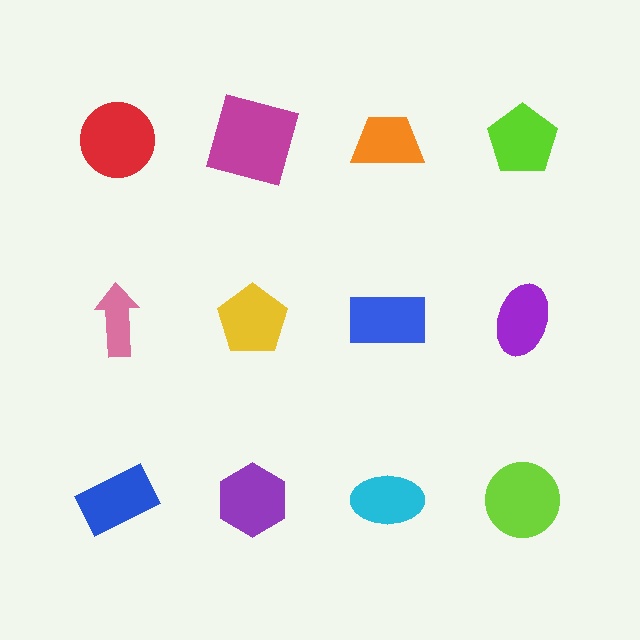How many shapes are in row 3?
4 shapes.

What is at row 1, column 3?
An orange trapezoid.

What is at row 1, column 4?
A lime pentagon.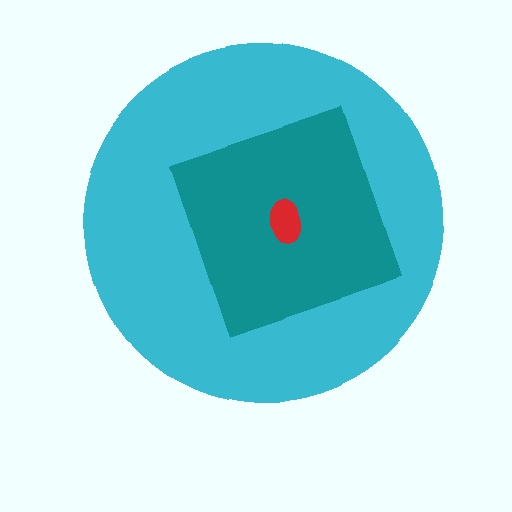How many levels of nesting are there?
3.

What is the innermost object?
The red ellipse.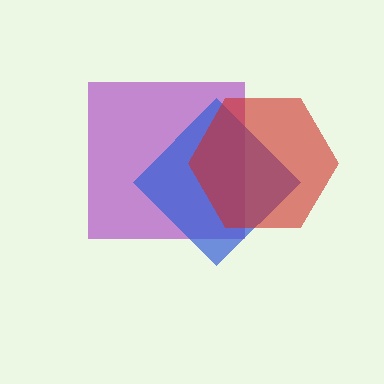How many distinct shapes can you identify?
There are 3 distinct shapes: a purple square, a blue diamond, a red hexagon.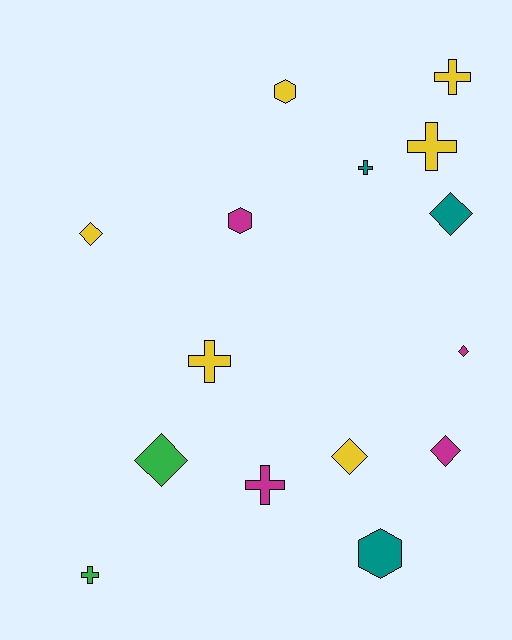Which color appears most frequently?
Yellow, with 6 objects.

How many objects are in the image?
There are 15 objects.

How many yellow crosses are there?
There are 3 yellow crosses.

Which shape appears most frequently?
Diamond, with 6 objects.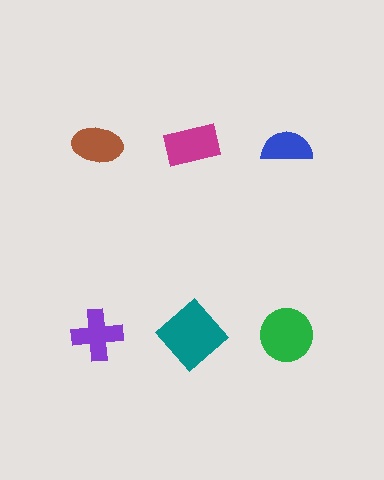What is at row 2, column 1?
A purple cross.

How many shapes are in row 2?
3 shapes.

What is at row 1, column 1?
A brown ellipse.